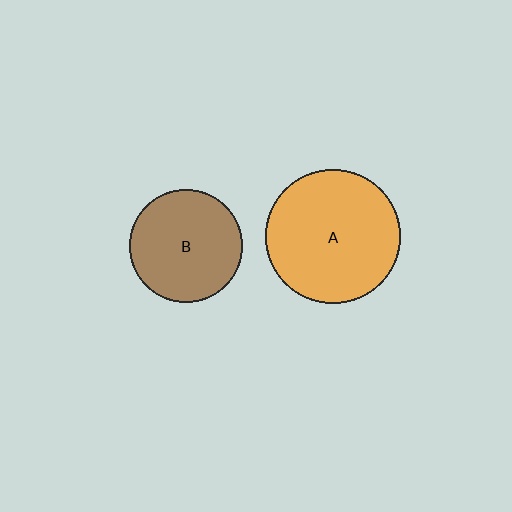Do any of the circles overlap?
No, none of the circles overlap.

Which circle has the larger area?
Circle A (orange).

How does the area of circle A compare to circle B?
Approximately 1.4 times.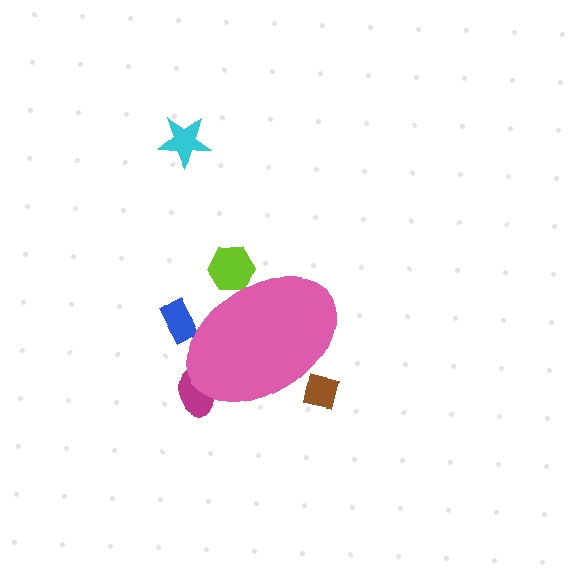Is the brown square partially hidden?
Yes, the brown square is partially hidden behind the pink ellipse.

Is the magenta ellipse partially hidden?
Yes, the magenta ellipse is partially hidden behind the pink ellipse.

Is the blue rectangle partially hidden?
Yes, the blue rectangle is partially hidden behind the pink ellipse.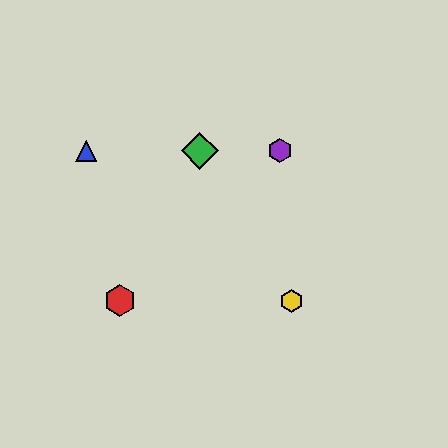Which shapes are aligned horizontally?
The blue triangle, the green diamond, the purple hexagon are aligned horizontally.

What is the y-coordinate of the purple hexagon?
The purple hexagon is at y≈151.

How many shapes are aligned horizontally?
3 shapes (the blue triangle, the green diamond, the purple hexagon) are aligned horizontally.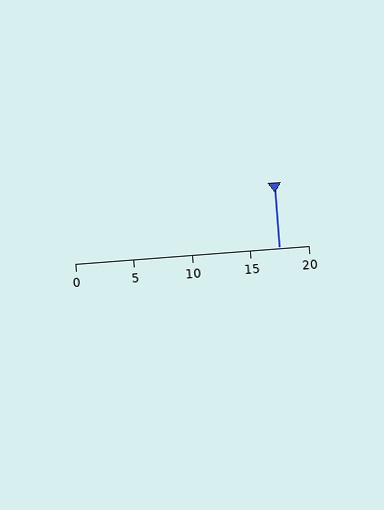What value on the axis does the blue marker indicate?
The marker indicates approximately 17.5.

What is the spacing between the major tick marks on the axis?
The major ticks are spaced 5 apart.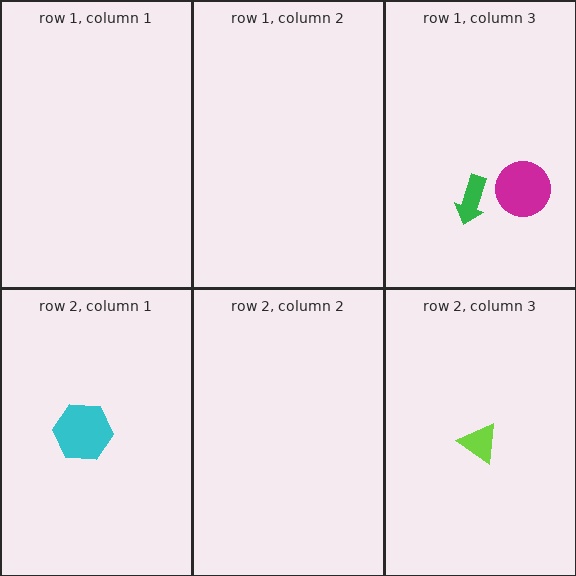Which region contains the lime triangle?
The row 2, column 3 region.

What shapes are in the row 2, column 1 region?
The cyan hexagon.